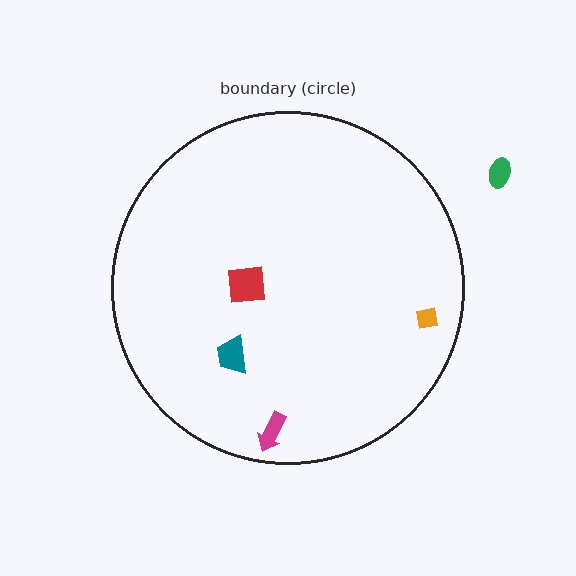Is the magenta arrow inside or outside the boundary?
Inside.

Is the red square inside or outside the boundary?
Inside.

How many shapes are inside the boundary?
4 inside, 1 outside.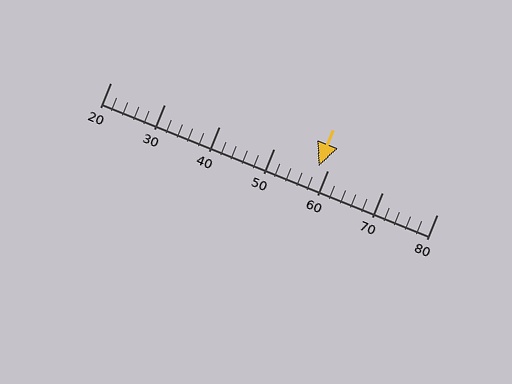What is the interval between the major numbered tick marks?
The major tick marks are spaced 10 units apart.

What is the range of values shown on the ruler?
The ruler shows values from 20 to 80.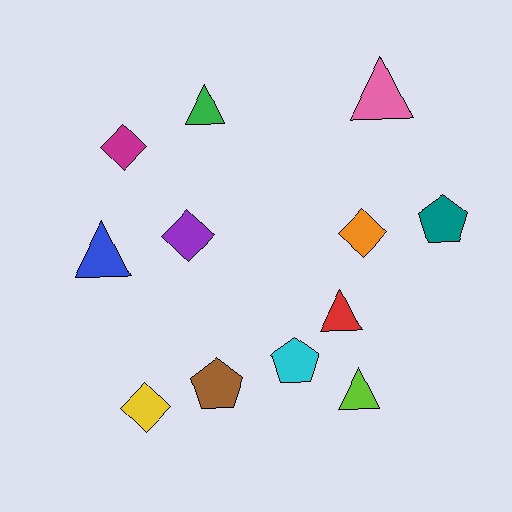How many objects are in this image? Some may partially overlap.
There are 12 objects.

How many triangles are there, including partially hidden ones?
There are 5 triangles.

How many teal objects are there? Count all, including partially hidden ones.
There is 1 teal object.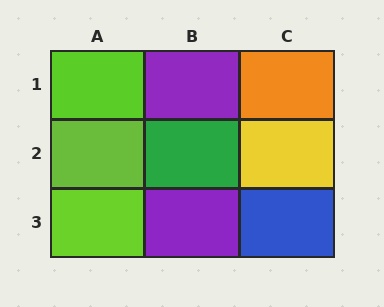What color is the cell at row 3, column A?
Lime.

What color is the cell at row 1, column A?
Lime.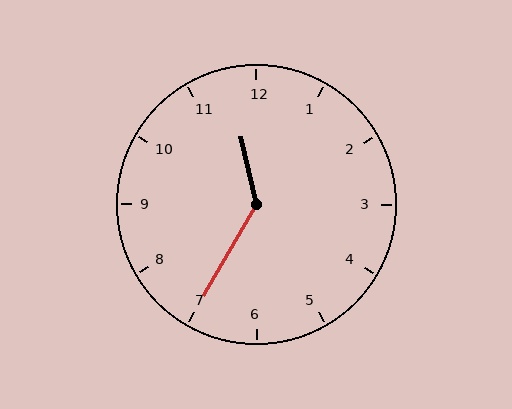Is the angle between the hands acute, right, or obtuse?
It is obtuse.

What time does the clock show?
11:35.